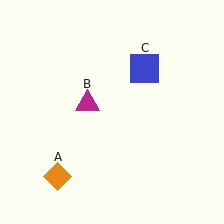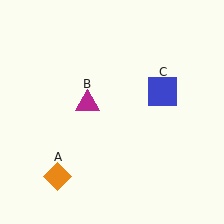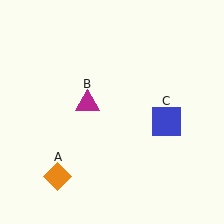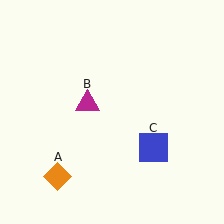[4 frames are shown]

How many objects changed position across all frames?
1 object changed position: blue square (object C).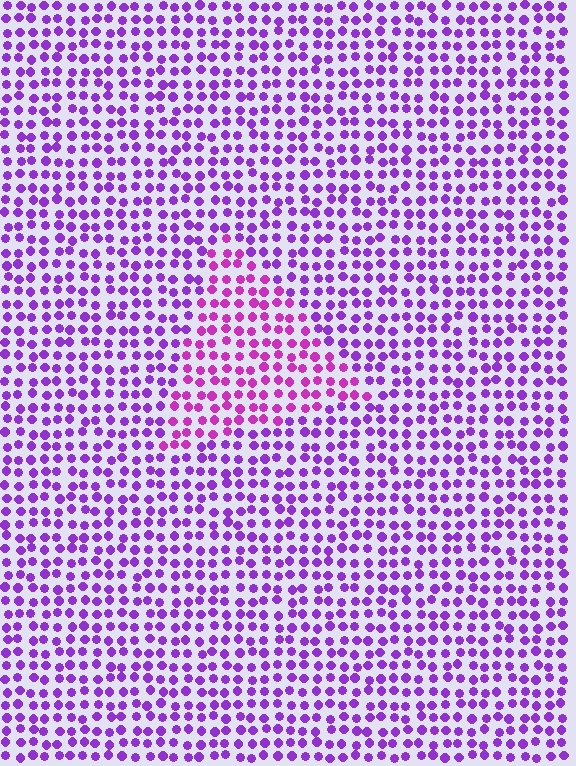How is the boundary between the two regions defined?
The boundary is defined purely by a slight shift in hue (about 30 degrees). Spacing, size, and orientation are identical on both sides.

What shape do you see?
I see a triangle.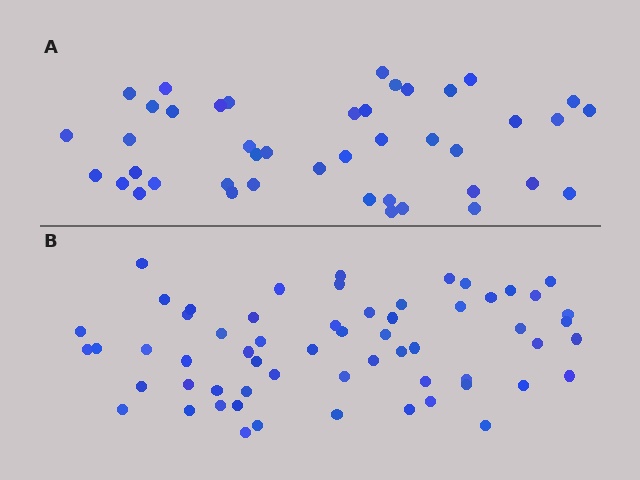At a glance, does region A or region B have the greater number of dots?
Region B (the bottom region) has more dots.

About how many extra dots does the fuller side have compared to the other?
Region B has approximately 15 more dots than region A.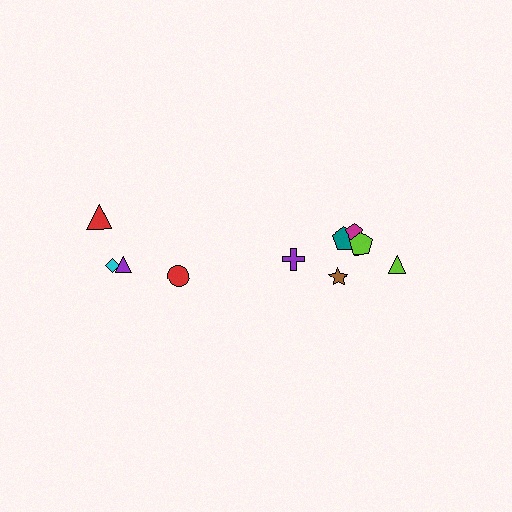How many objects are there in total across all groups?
There are 11 objects.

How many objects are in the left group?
There are 4 objects.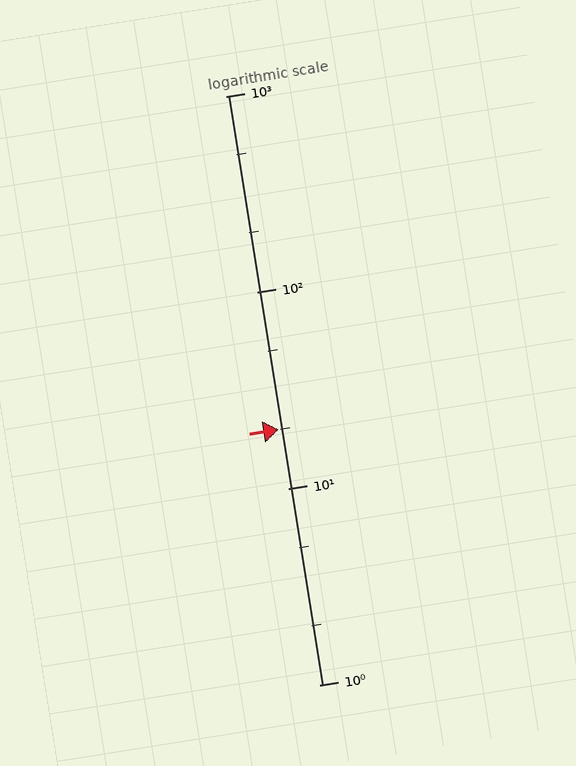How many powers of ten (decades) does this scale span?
The scale spans 3 decades, from 1 to 1000.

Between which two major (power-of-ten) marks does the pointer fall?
The pointer is between 10 and 100.